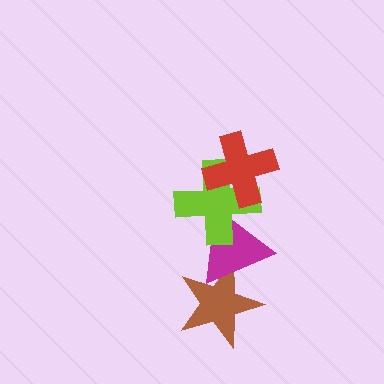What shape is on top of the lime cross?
The red cross is on top of the lime cross.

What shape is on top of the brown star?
The magenta triangle is on top of the brown star.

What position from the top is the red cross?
The red cross is 1st from the top.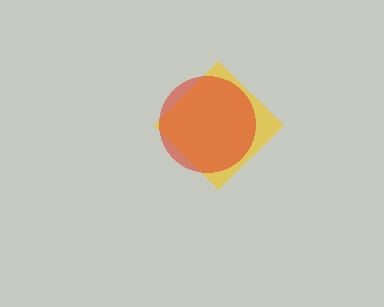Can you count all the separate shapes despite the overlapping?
Yes, there are 2 separate shapes.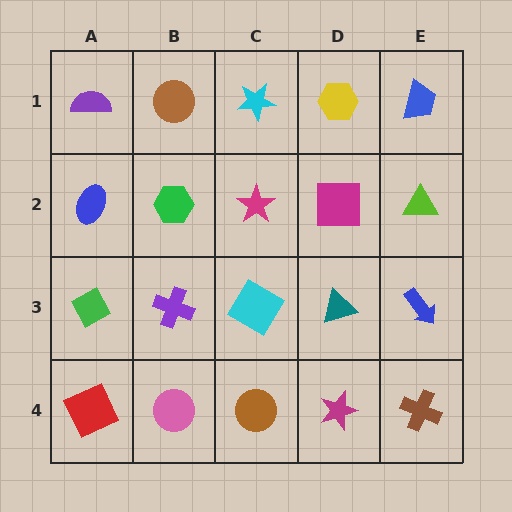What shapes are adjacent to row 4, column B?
A purple cross (row 3, column B), a red square (row 4, column A), a brown circle (row 4, column C).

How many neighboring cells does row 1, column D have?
3.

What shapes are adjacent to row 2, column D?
A yellow hexagon (row 1, column D), a teal triangle (row 3, column D), a magenta star (row 2, column C), a lime triangle (row 2, column E).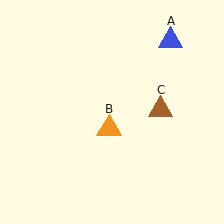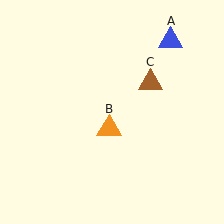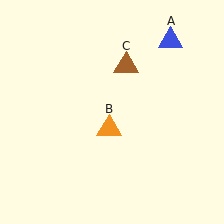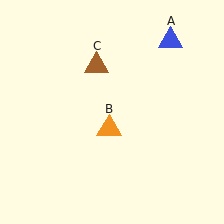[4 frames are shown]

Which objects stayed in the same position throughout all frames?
Blue triangle (object A) and orange triangle (object B) remained stationary.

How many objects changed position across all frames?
1 object changed position: brown triangle (object C).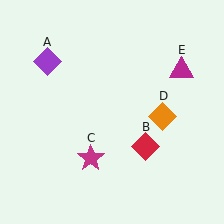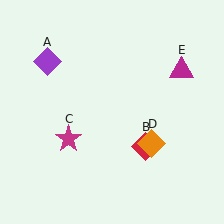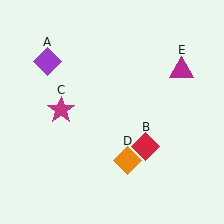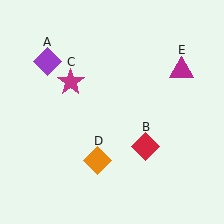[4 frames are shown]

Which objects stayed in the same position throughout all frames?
Purple diamond (object A) and red diamond (object B) and magenta triangle (object E) remained stationary.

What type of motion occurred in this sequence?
The magenta star (object C), orange diamond (object D) rotated clockwise around the center of the scene.